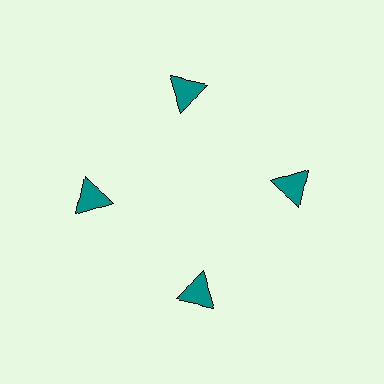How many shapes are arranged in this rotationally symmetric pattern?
There are 4 shapes, arranged in 4 groups of 1.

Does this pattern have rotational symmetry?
Yes, this pattern has 4-fold rotational symmetry. It looks the same after rotating 90 degrees around the center.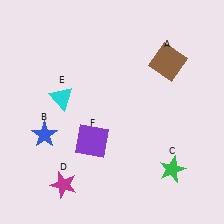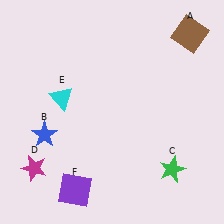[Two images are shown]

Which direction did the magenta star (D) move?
The magenta star (D) moved left.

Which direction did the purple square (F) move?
The purple square (F) moved down.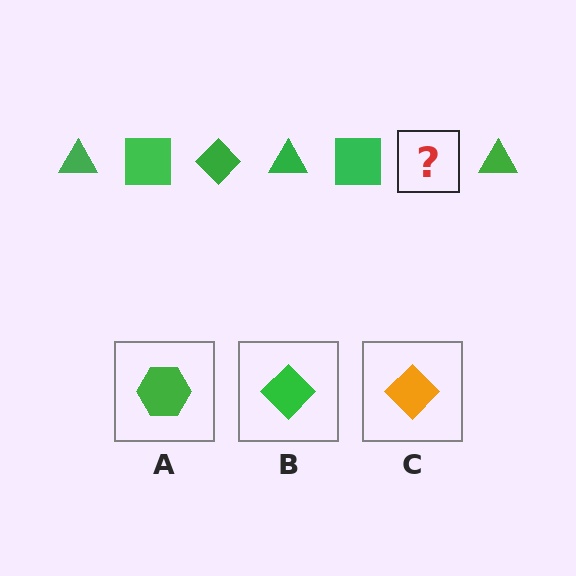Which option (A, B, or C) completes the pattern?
B.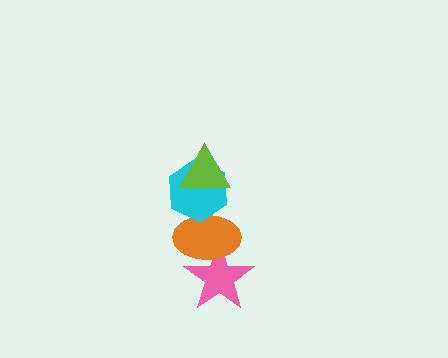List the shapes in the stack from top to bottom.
From top to bottom: the lime triangle, the cyan hexagon, the orange ellipse, the pink star.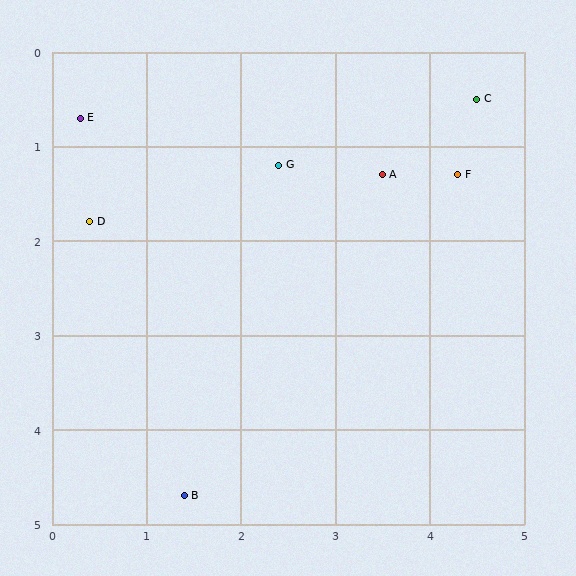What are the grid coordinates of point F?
Point F is at approximately (4.3, 1.3).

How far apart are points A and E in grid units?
Points A and E are about 3.3 grid units apart.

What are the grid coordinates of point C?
Point C is at approximately (4.5, 0.5).